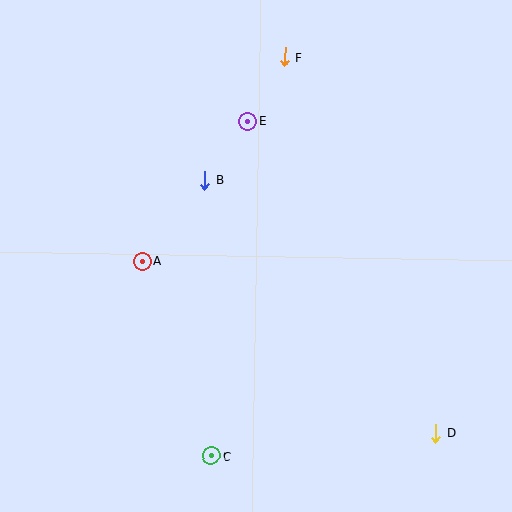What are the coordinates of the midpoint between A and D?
The midpoint between A and D is at (289, 348).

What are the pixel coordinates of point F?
Point F is at (285, 57).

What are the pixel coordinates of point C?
Point C is at (211, 456).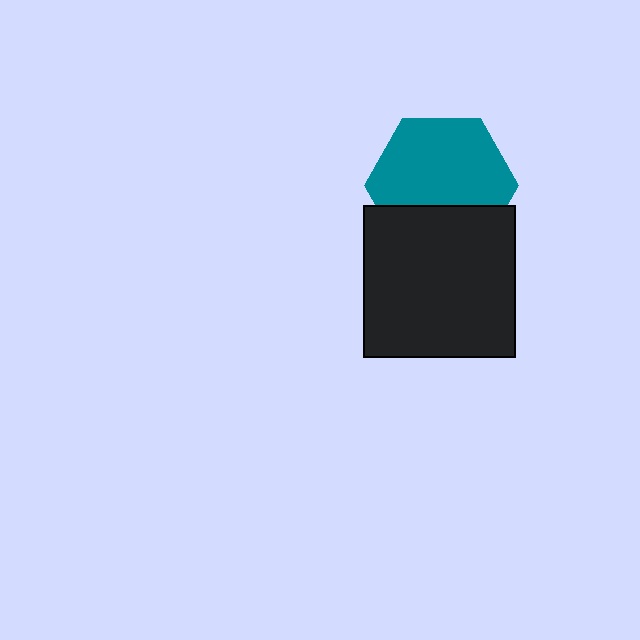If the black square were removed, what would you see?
You would see the complete teal hexagon.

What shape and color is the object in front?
The object in front is a black square.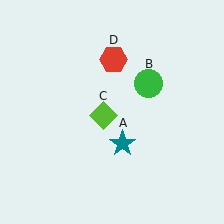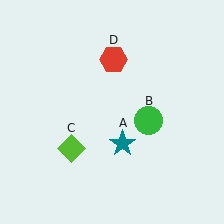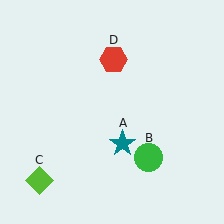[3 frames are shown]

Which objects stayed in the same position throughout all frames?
Teal star (object A) and red hexagon (object D) remained stationary.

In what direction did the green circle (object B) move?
The green circle (object B) moved down.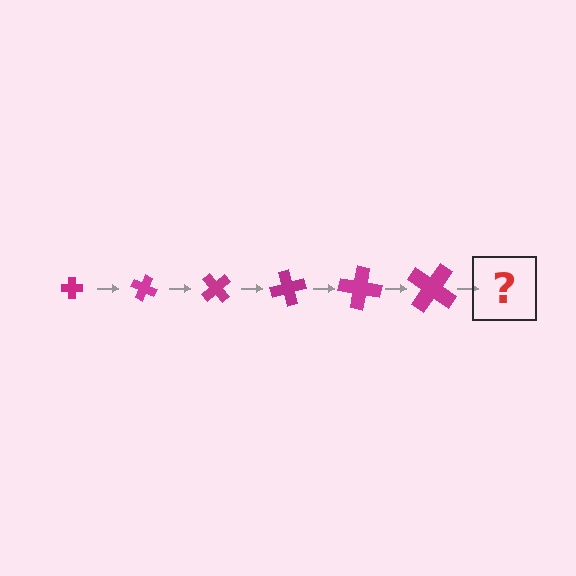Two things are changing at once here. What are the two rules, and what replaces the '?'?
The two rules are that the cross grows larger each step and it rotates 25 degrees each step. The '?' should be a cross, larger than the previous one and rotated 150 degrees from the start.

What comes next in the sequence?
The next element should be a cross, larger than the previous one and rotated 150 degrees from the start.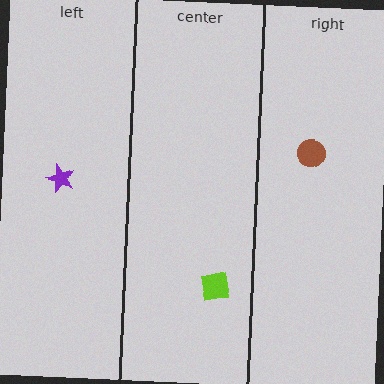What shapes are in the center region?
The lime square.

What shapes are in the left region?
The purple star.